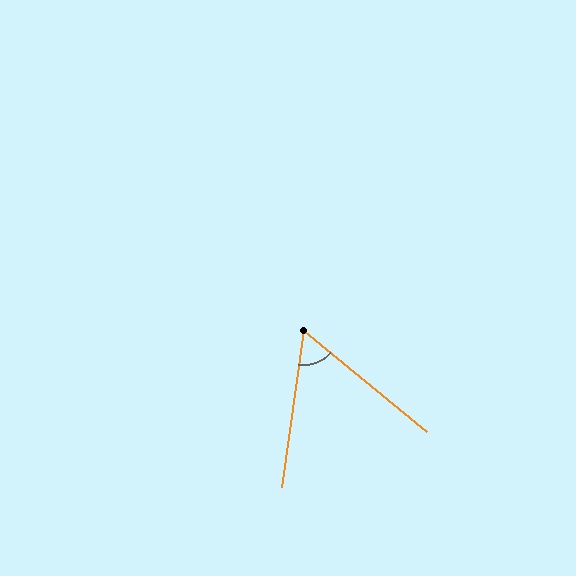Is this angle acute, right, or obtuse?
It is acute.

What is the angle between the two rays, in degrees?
Approximately 58 degrees.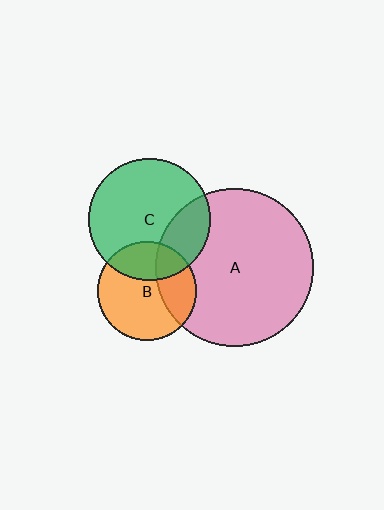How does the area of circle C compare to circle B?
Approximately 1.5 times.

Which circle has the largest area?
Circle A (pink).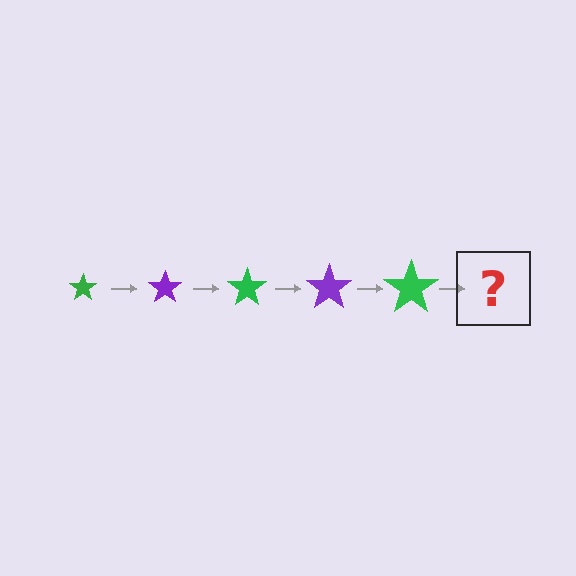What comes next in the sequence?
The next element should be a purple star, larger than the previous one.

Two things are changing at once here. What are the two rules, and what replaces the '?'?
The two rules are that the star grows larger each step and the color cycles through green and purple. The '?' should be a purple star, larger than the previous one.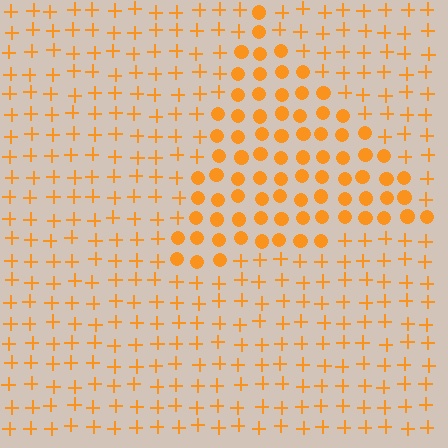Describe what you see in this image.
The image is filled with small orange elements arranged in a uniform grid. A triangle-shaped region contains circles, while the surrounding area contains plus signs. The boundary is defined purely by the change in element shape.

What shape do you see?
I see a triangle.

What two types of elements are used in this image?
The image uses circles inside the triangle region and plus signs outside it.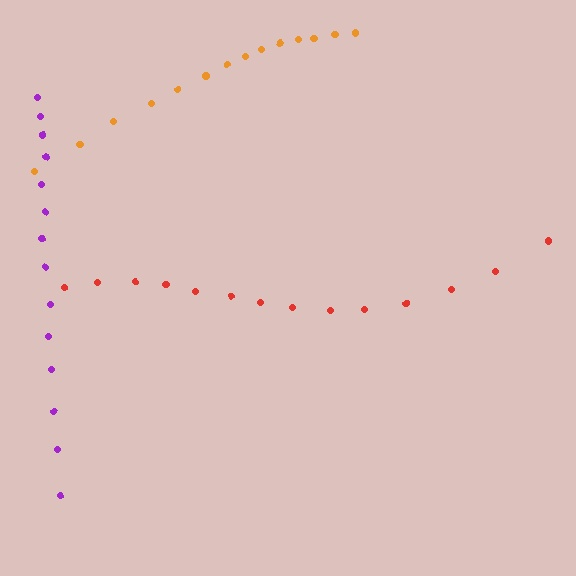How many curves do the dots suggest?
There are 3 distinct paths.